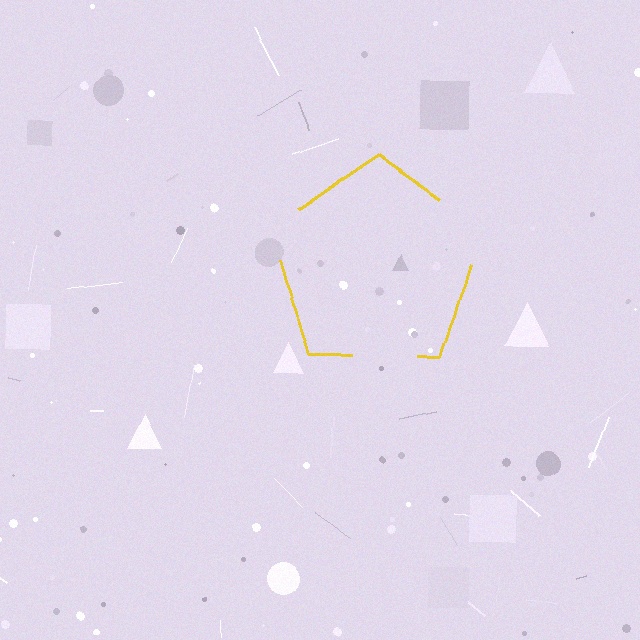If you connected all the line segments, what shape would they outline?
They would outline a pentagon.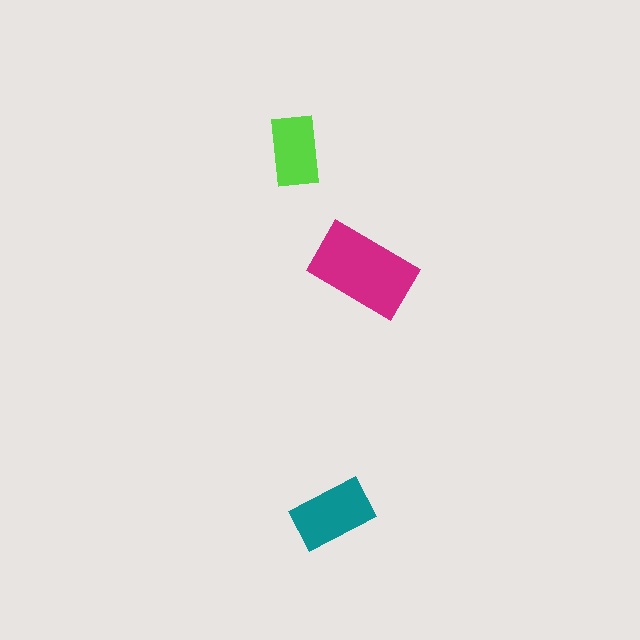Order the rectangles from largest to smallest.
the magenta one, the teal one, the lime one.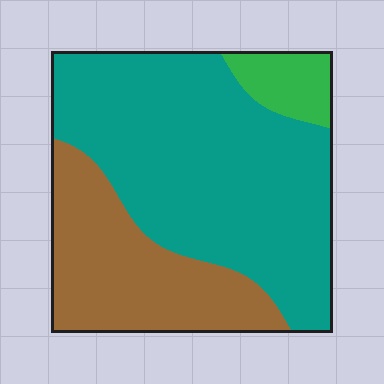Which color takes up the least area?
Green, at roughly 10%.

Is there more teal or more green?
Teal.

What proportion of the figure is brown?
Brown covers around 30% of the figure.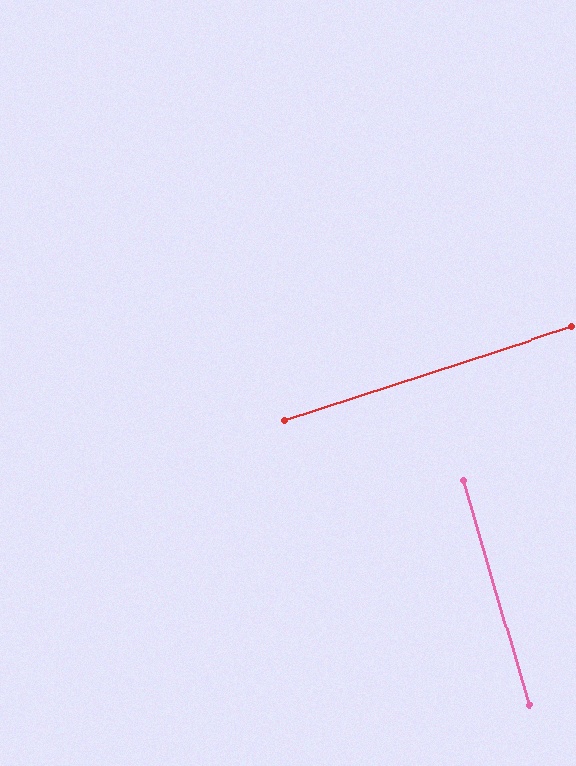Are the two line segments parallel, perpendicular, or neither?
Perpendicular — they meet at approximately 88°.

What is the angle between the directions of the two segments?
Approximately 88 degrees.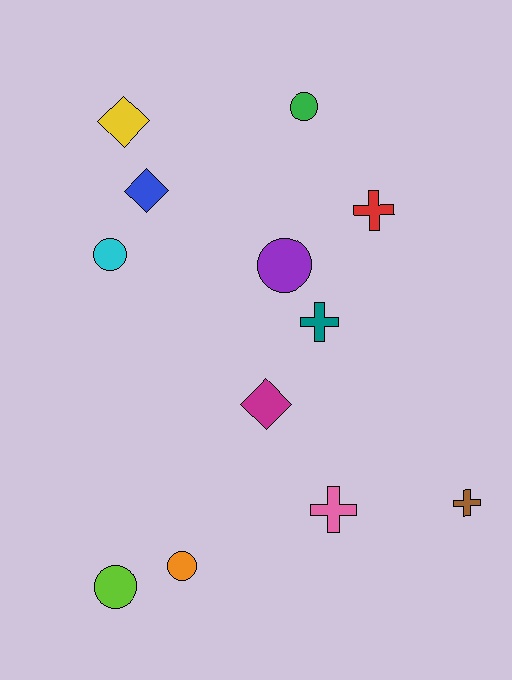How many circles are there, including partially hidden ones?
There are 5 circles.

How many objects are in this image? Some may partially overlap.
There are 12 objects.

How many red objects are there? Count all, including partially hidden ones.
There is 1 red object.